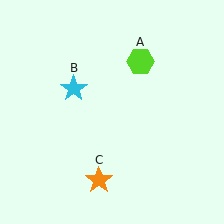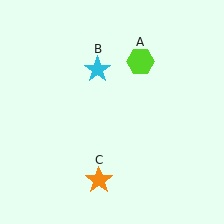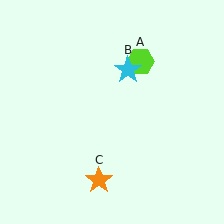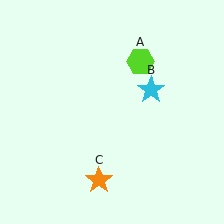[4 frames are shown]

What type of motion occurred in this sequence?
The cyan star (object B) rotated clockwise around the center of the scene.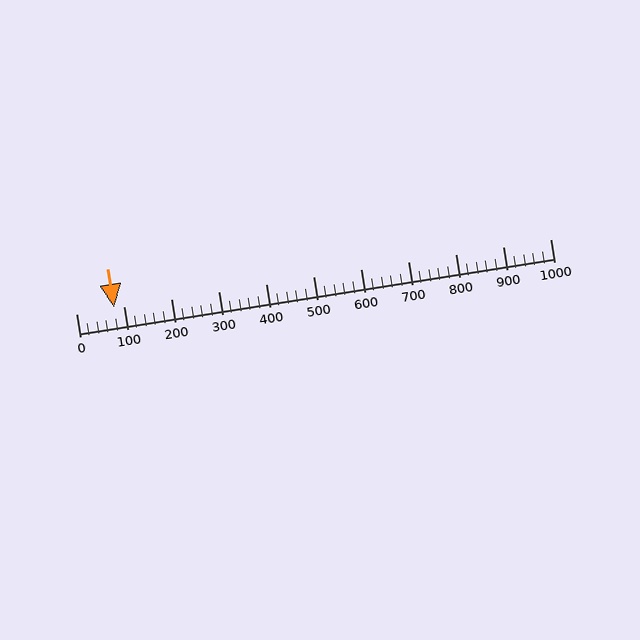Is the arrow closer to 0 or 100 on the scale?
The arrow is closer to 100.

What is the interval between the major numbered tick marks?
The major tick marks are spaced 100 units apart.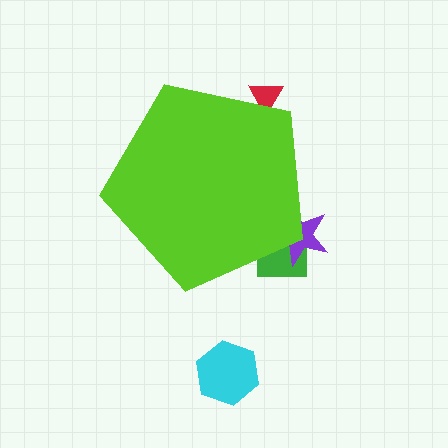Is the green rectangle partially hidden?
Yes, the green rectangle is partially hidden behind the lime pentagon.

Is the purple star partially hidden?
Yes, the purple star is partially hidden behind the lime pentagon.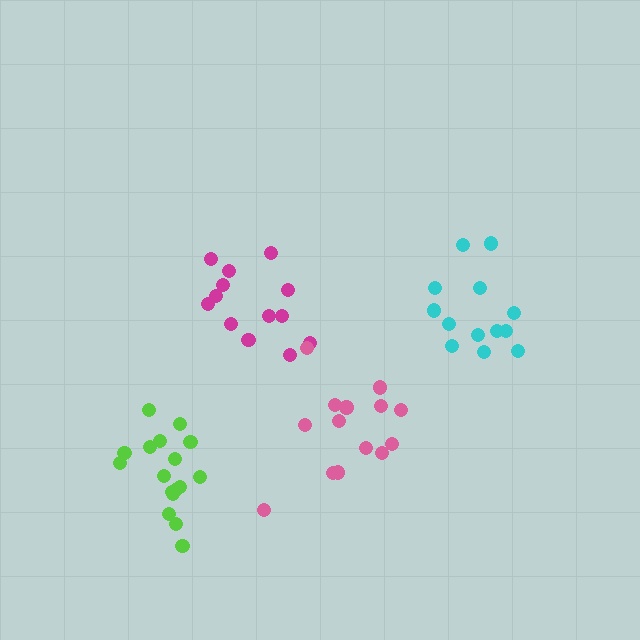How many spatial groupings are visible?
There are 4 spatial groupings.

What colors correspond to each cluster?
The clusters are colored: lime, magenta, pink, cyan.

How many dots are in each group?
Group 1: 18 dots, Group 2: 13 dots, Group 3: 14 dots, Group 4: 13 dots (58 total).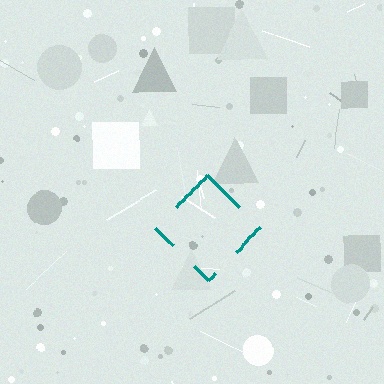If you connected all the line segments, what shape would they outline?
They would outline a diamond.